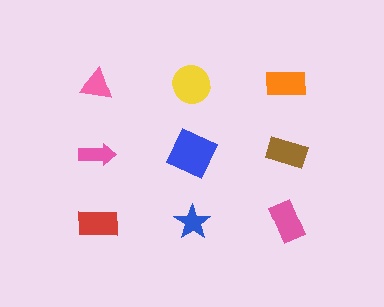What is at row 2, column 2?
A blue square.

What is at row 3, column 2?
A blue star.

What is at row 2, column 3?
A brown rectangle.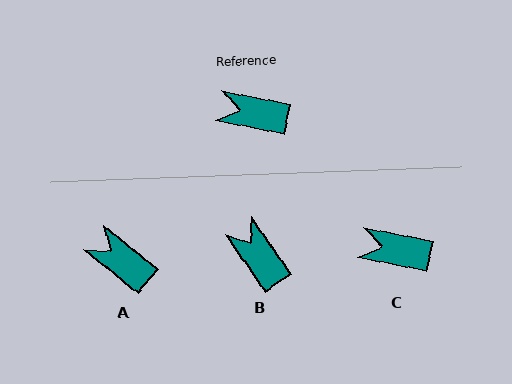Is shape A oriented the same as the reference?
No, it is off by about 27 degrees.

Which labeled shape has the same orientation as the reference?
C.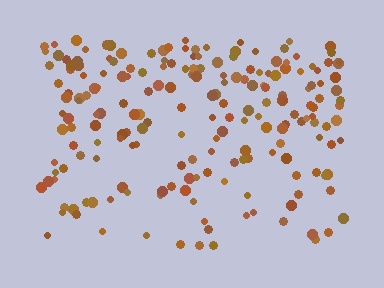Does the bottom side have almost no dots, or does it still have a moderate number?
Still a moderate number, just noticeably fewer than the top.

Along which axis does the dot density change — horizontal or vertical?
Vertical.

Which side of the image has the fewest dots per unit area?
The bottom.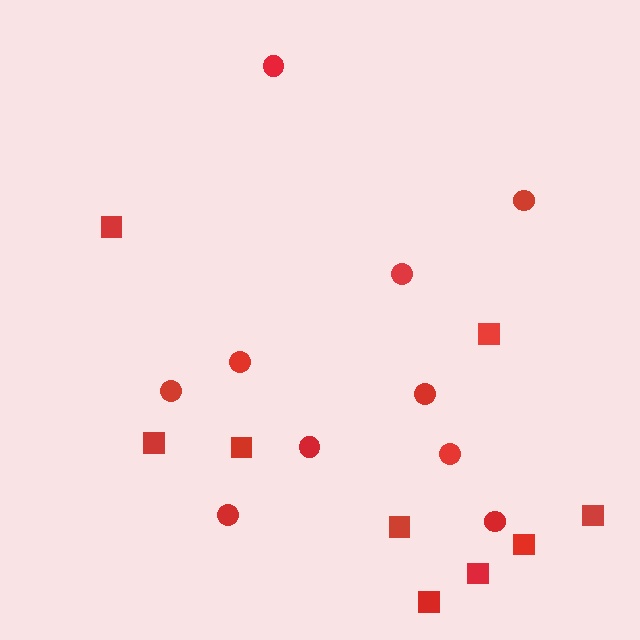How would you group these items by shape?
There are 2 groups: one group of squares (9) and one group of circles (10).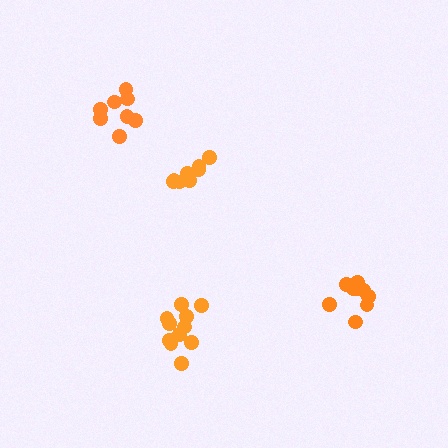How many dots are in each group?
Group 1: 11 dots, Group 2: 8 dots, Group 3: 8 dots, Group 4: 10 dots (37 total).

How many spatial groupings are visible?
There are 4 spatial groupings.